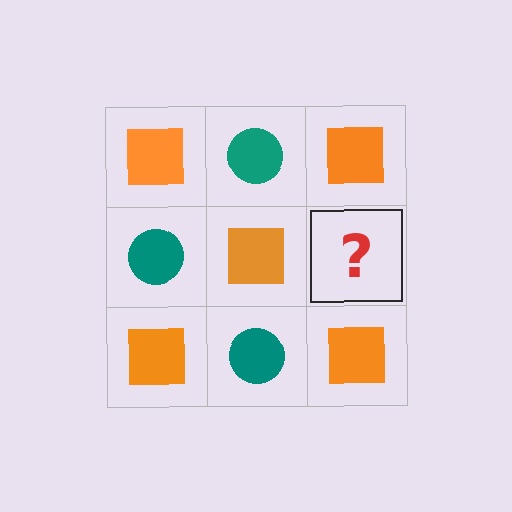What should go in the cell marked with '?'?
The missing cell should contain a teal circle.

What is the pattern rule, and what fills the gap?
The rule is that it alternates orange square and teal circle in a checkerboard pattern. The gap should be filled with a teal circle.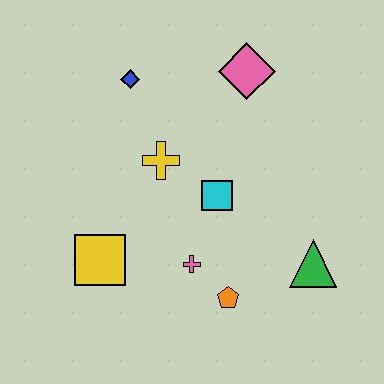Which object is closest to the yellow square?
The pink cross is closest to the yellow square.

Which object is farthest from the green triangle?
The blue diamond is farthest from the green triangle.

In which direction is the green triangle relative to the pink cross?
The green triangle is to the right of the pink cross.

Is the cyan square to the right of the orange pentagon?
No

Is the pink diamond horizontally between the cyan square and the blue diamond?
No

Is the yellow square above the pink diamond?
No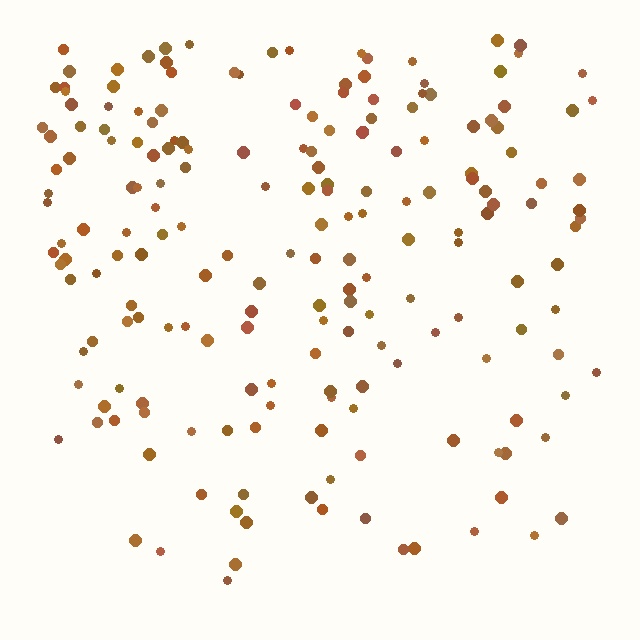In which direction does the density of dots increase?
From bottom to top, with the top side densest.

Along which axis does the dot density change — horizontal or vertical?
Vertical.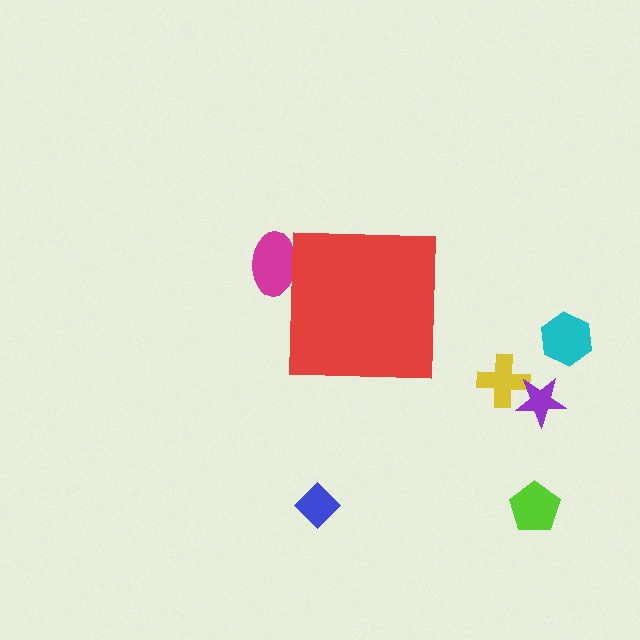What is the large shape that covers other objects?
A red square.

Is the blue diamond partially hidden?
No, the blue diamond is fully visible.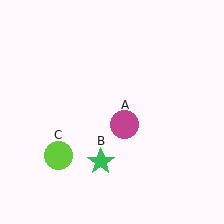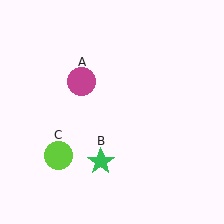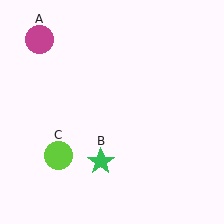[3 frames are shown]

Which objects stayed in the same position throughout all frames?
Green star (object B) and lime circle (object C) remained stationary.